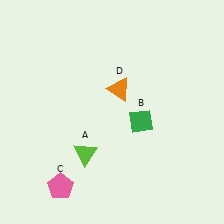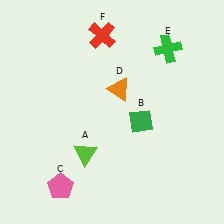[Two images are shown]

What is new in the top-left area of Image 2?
A red cross (F) was added in the top-left area of Image 2.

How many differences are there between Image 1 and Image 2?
There are 2 differences between the two images.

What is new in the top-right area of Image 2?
A green cross (E) was added in the top-right area of Image 2.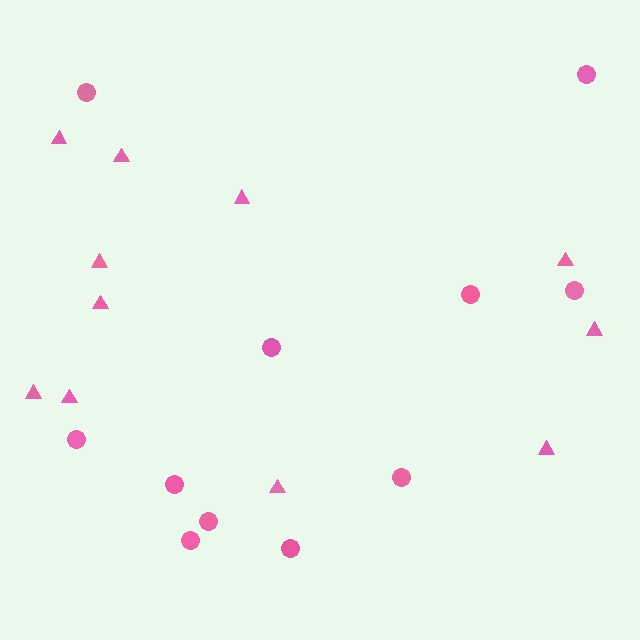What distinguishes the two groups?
There are 2 groups: one group of triangles (11) and one group of circles (11).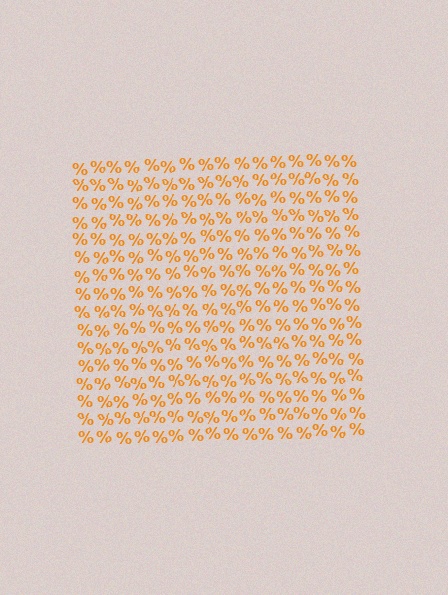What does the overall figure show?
The overall figure shows a square.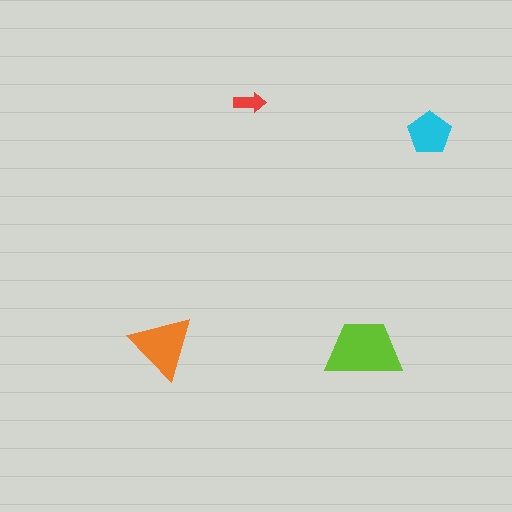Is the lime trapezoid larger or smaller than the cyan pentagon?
Larger.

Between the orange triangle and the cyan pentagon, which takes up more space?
The orange triangle.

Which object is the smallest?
The red arrow.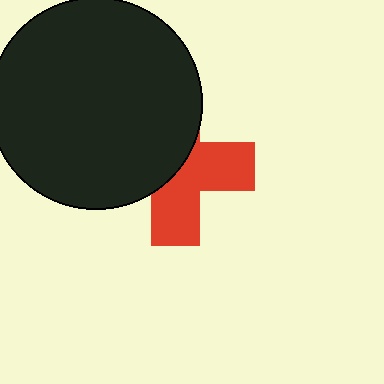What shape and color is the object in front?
The object in front is a black circle.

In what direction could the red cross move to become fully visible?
The red cross could move right. That would shift it out from behind the black circle entirely.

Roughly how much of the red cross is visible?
About half of it is visible (roughly 48%).